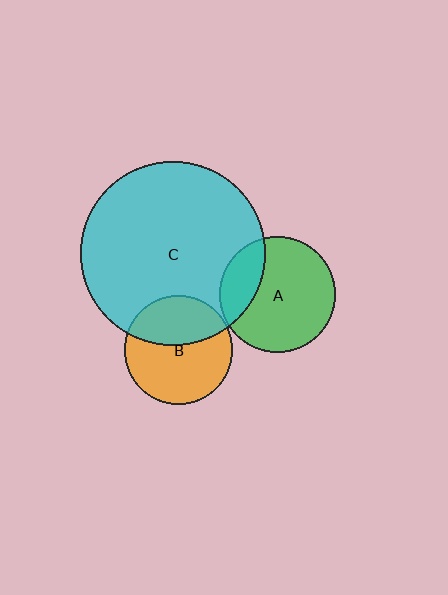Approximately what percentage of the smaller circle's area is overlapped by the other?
Approximately 25%.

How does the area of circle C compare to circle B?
Approximately 2.9 times.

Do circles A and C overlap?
Yes.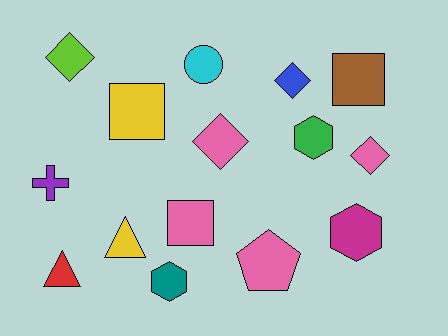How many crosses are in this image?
There is 1 cross.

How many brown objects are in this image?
There is 1 brown object.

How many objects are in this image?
There are 15 objects.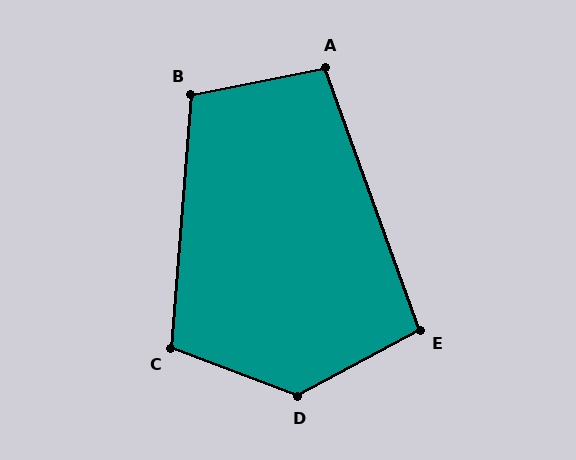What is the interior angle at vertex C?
Approximately 106 degrees (obtuse).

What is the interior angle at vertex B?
Approximately 106 degrees (obtuse).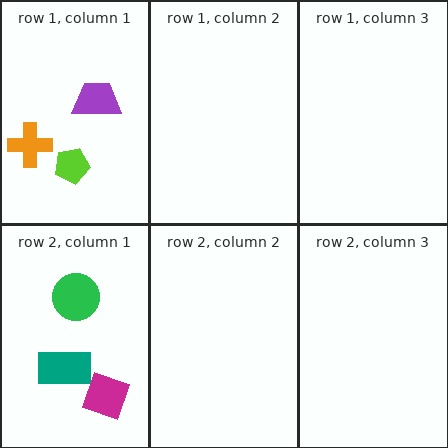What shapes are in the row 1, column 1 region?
The orange cross, the lime pentagon, the purple trapezoid.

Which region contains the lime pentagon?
The row 1, column 1 region.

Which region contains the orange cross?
The row 1, column 1 region.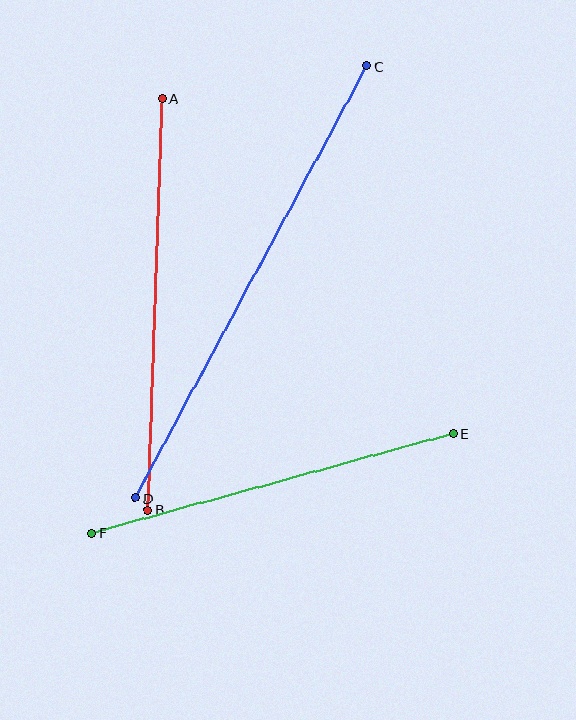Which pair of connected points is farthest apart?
Points C and D are farthest apart.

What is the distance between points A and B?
The distance is approximately 411 pixels.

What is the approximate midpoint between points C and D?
The midpoint is at approximately (251, 282) pixels.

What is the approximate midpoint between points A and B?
The midpoint is at approximately (155, 304) pixels.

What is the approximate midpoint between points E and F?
The midpoint is at approximately (272, 483) pixels.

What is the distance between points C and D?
The distance is approximately 490 pixels.